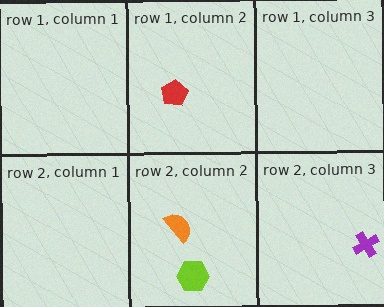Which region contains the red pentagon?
The row 1, column 2 region.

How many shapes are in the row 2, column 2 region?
2.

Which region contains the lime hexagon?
The row 2, column 2 region.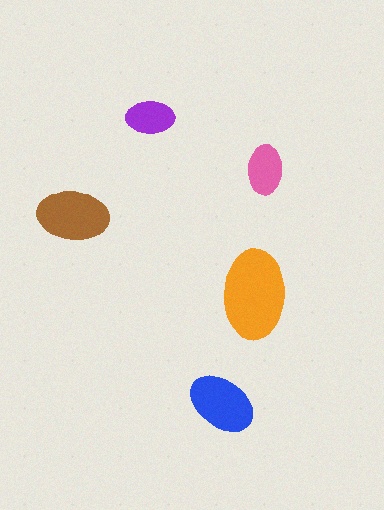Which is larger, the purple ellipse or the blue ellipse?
The blue one.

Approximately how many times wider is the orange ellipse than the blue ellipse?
About 1.5 times wider.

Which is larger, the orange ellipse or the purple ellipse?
The orange one.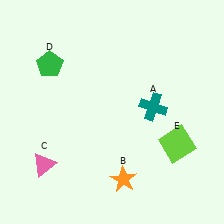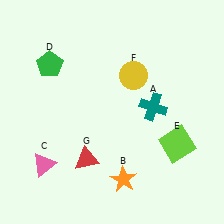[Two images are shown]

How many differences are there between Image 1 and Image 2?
There are 2 differences between the two images.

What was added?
A yellow circle (F), a red triangle (G) were added in Image 2.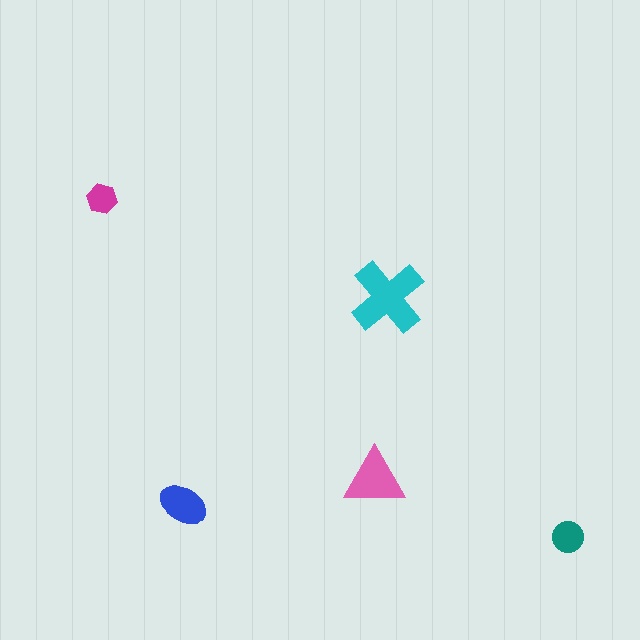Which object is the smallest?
The magenta hexagon.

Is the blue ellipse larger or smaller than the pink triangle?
Smaller.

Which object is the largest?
The cyan cross.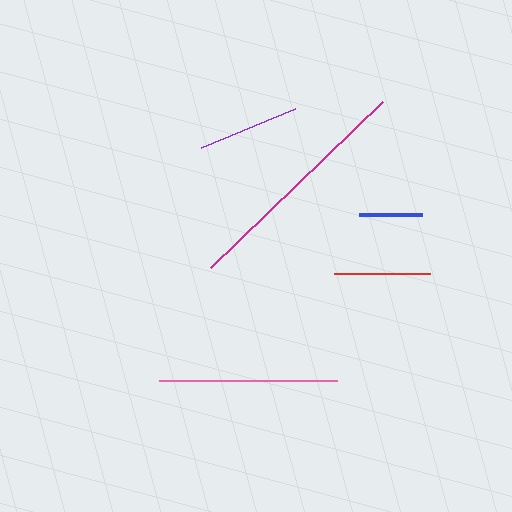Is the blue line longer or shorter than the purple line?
The purple line is longer than the blue line.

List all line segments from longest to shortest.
From longest to shortest: magenta, pink, purple, red, blue.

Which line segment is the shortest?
The blue line is the shortest at approximately 63 pixels.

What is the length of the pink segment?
The pink segment is approximately 178 pixels long.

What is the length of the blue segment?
The blue segment is approximately 63 pixels long.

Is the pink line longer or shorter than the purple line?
The pink line is longer than the purple line.